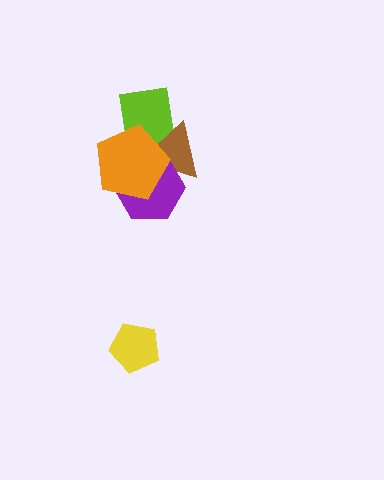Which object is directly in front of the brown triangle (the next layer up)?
The purple hexagon is directly in front of the brown triangle.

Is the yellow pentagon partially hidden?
No, no other shape covers it.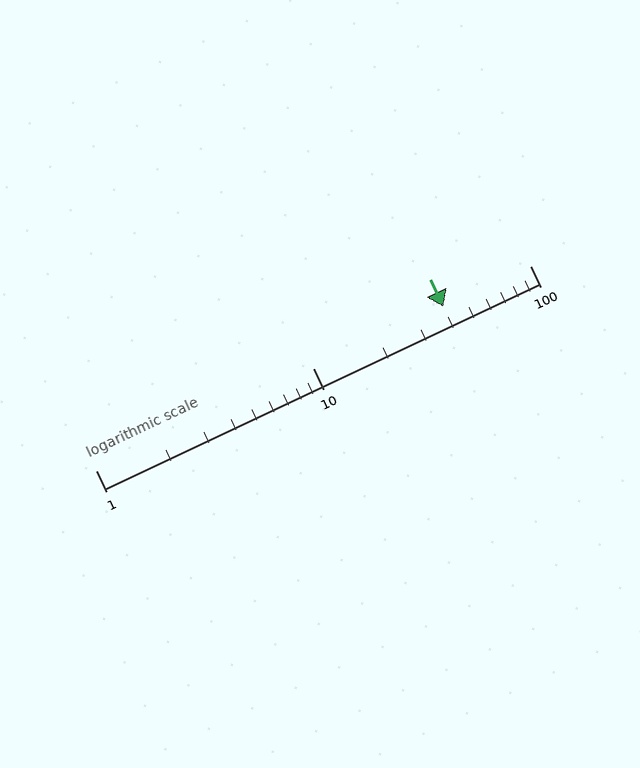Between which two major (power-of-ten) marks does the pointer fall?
The pointer is between 10 and 100.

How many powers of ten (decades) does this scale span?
The scale spans 2 decades, from 1 to 100.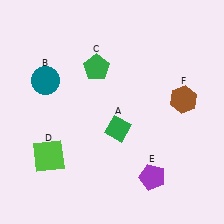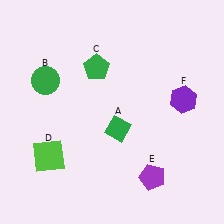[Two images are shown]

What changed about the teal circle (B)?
In Image 1, B is teal. In Image 2, it changed to green.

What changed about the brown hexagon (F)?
In Image 1, F is brown. In Image 2, it changed to purple.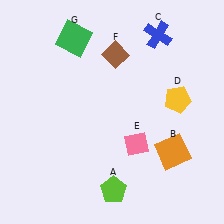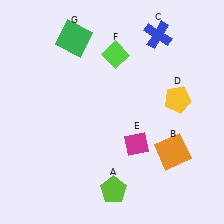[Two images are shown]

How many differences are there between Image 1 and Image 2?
There are 2 differences between the two images.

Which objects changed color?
E changed from pink to magenta. F changed from brown to lime.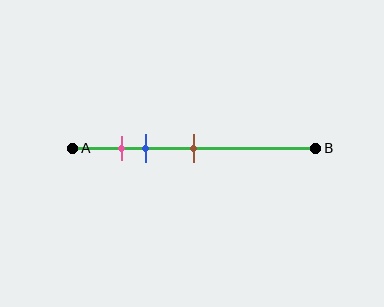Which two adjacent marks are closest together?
The pink and blue marks are the closest adjacent pair.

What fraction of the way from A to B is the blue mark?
The blue mark is approximately 30% (0.3) of the way from A to B.